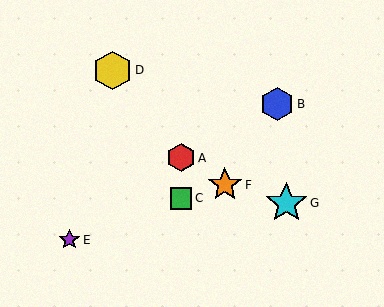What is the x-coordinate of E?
Object E is at x≈69.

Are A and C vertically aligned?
Yes, both are at x≈181.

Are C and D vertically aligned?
No, C is at x≈181 and D is at x≈112.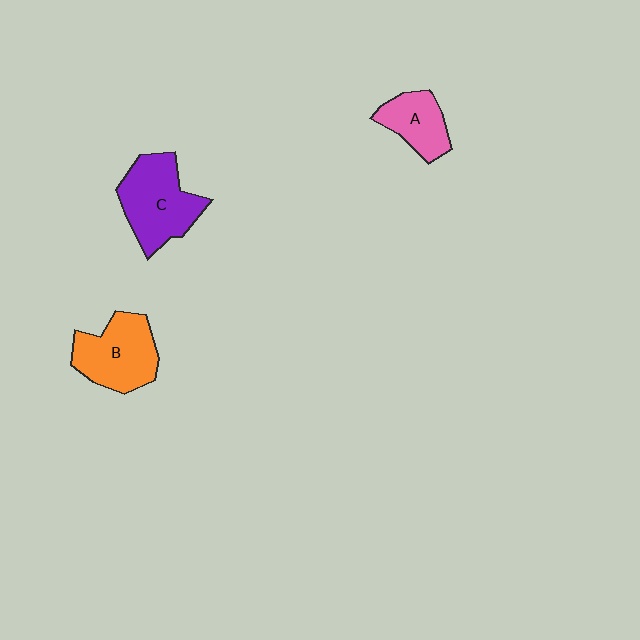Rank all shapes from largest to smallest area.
From largest to smallest: C (purple), B (orange), A (pink).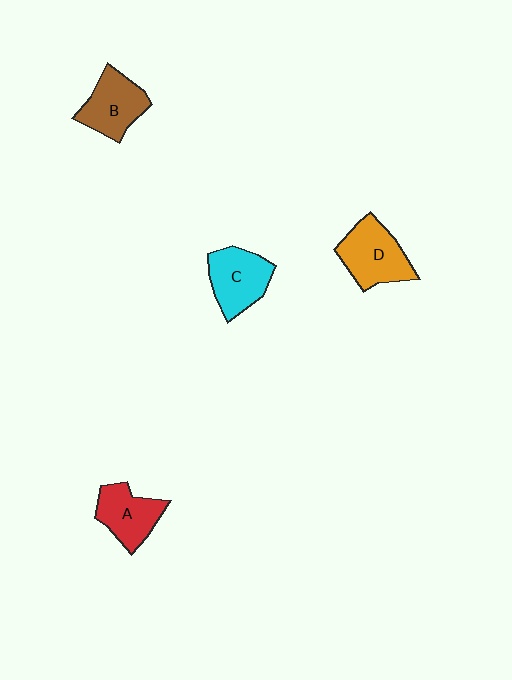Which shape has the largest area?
Shape D (orange).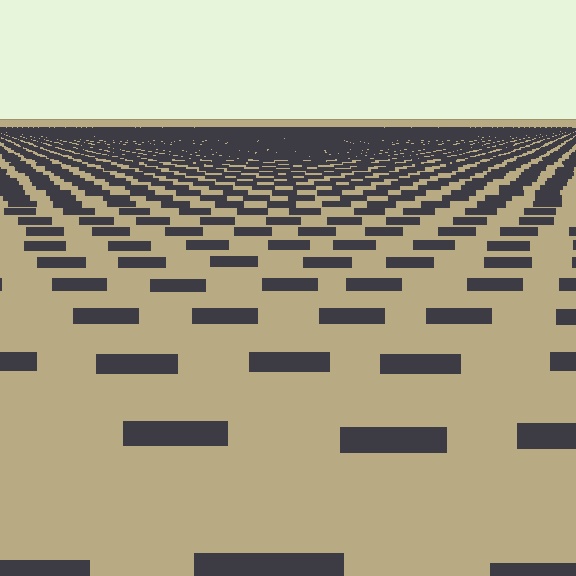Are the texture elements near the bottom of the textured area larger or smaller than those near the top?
Larger. Near the bottom, elements are closer to the viewer and appear at a bigger on-screen size.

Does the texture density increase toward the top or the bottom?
Density increases toward the top.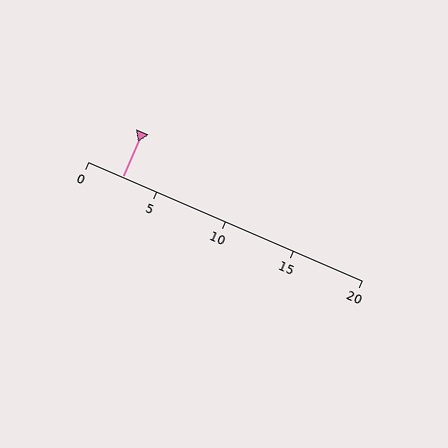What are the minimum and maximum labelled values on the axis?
The axis runs from 0 to 20.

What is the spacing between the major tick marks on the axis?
The major ticks are spaced 5 apart.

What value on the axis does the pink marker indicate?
The marker indicates approximately 2.5.